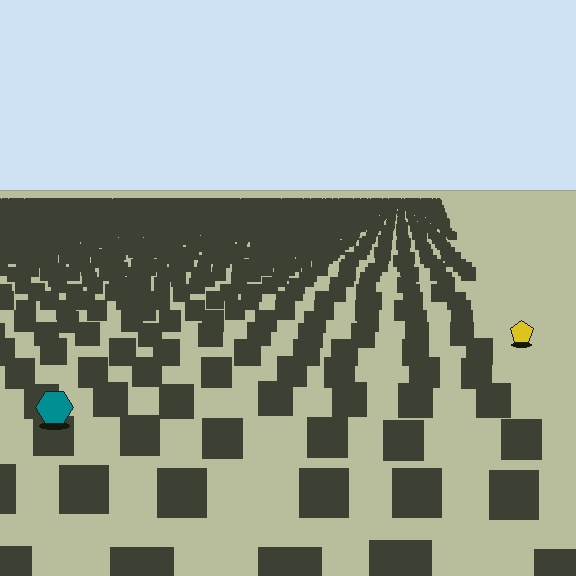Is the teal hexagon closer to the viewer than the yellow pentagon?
Yes. The teal hexagon is closer — you can tell from the texture gradient: the ground texture is coarser near it.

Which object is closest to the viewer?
The teal hexagon is closest. The texture marks near it are larger and more spread out.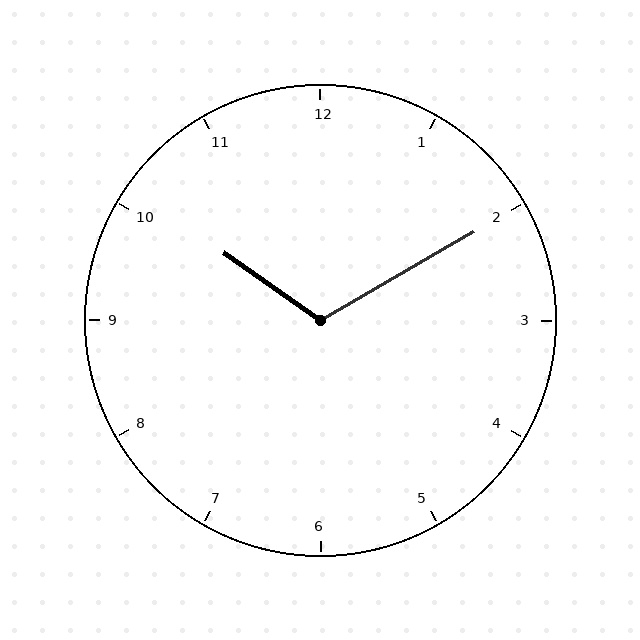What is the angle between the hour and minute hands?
Approximately 115 degrees.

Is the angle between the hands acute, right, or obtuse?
It is obtuse.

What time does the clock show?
10:10.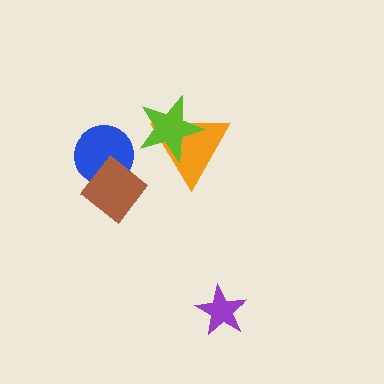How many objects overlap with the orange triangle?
1 object overlaps with the orange triangle.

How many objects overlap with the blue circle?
1 object overlaps with the blue circle.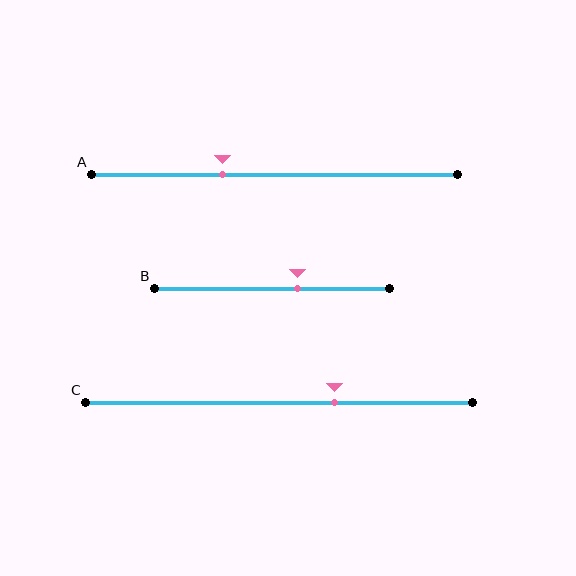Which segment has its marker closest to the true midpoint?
Segment B has its marker closest to the true midpoint.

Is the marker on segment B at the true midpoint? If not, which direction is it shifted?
No, the marker on segment B is shifted to the right by about 11% of the segment length.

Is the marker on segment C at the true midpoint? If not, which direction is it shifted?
No, the marker on segment C is shifted to the right by about 14% of the segment length.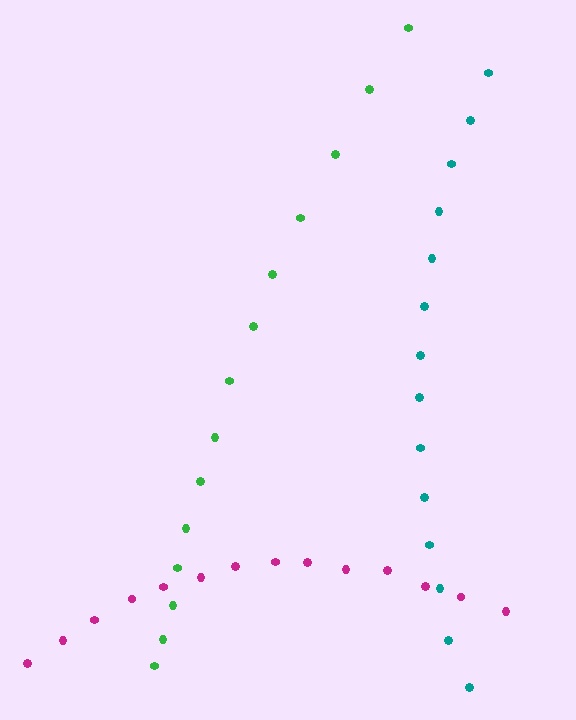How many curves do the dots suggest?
There are 3 distinct paths.